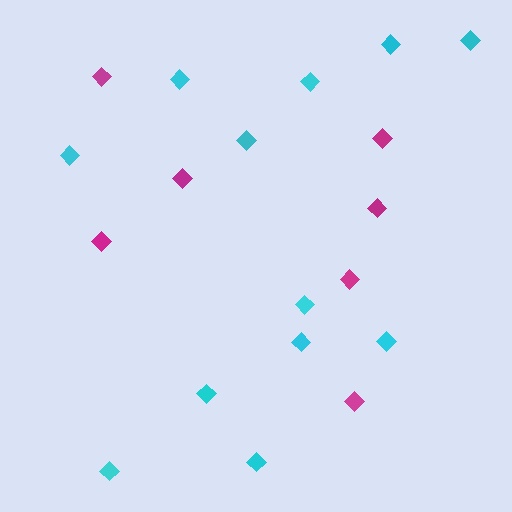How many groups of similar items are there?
There are 2 groups: one group of cyan diamonds (12) and one group of magenta diamonds (7).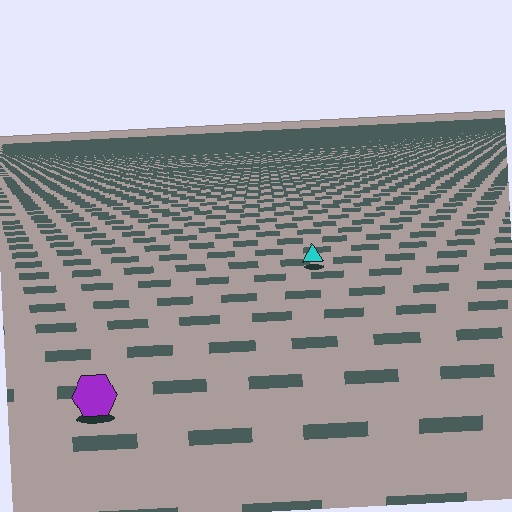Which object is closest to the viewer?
The purple hexagon is closest. The texture marks near it are larger and more spread out.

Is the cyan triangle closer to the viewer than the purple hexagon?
No. The purple hexagon is closer — you can tell from the texture gradient: the ground texture is coarser near it.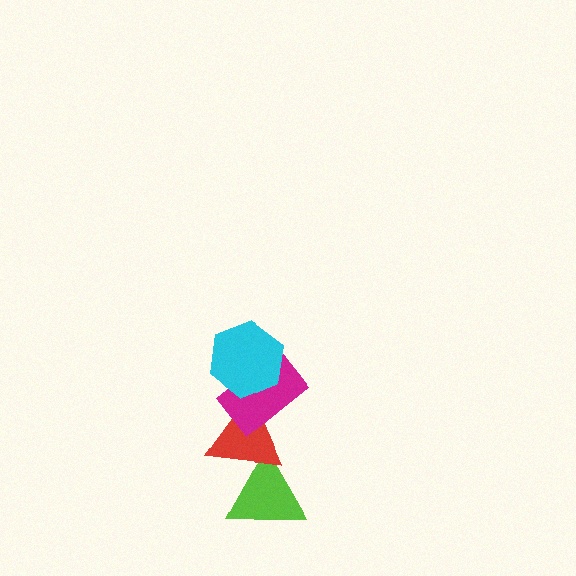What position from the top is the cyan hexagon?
The cyan hexagon is 1st from the top.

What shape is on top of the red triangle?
The magenta rectangle is on top of the red triangle.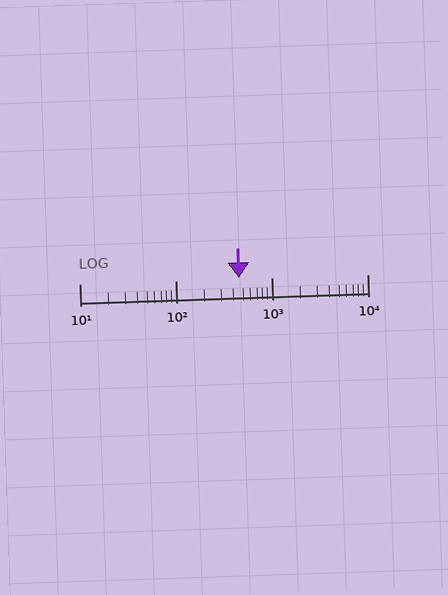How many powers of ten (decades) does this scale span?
The scale spans 3 decades, from 10 to 10000.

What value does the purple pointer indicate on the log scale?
The pointer indicates approximately 460.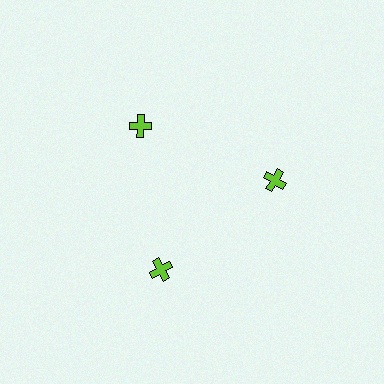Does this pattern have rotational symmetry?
Yes, this pattern has 3-fold rotational symmetry. It looks the same after rotating 120 degrees around the center.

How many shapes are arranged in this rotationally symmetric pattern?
There are 3 shapes, arranged in 3 groups of 1.